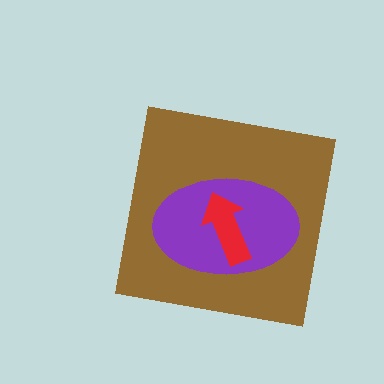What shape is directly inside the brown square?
The purple ellipse.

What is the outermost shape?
The brown square.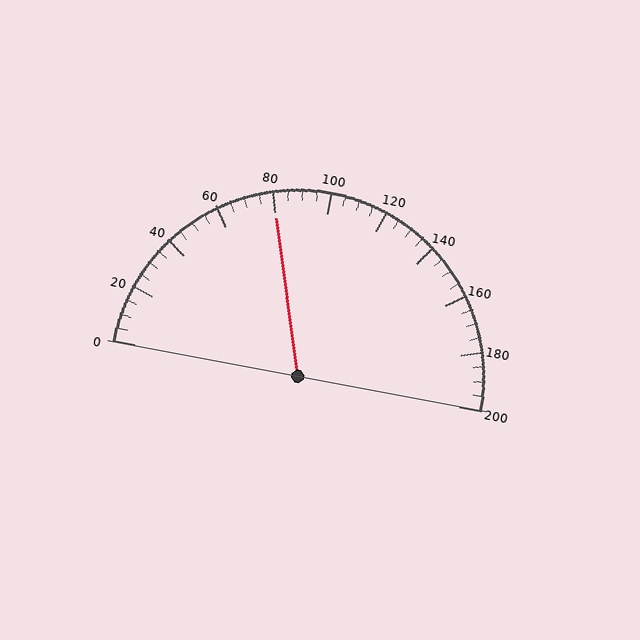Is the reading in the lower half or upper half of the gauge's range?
The reading is in the lower half of the range (0 to 200).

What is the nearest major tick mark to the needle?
The nearest major tick mark is 80.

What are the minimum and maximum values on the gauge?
The gauge ranges from 0 to 200.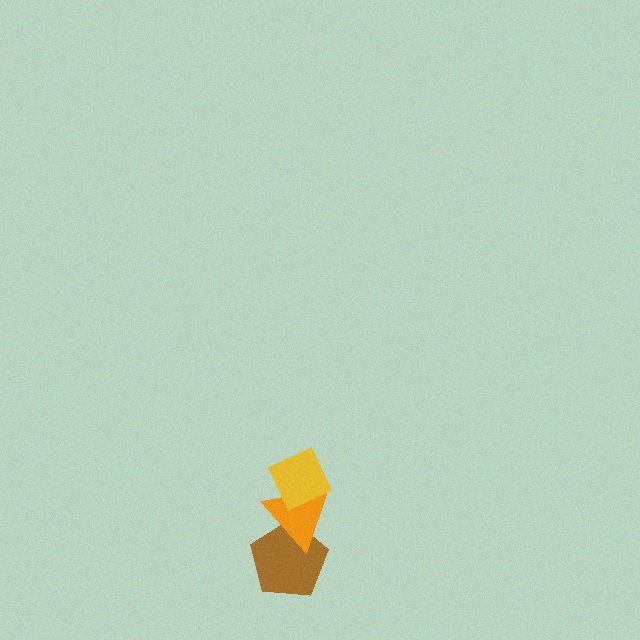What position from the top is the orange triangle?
The orange triangle is 2nd from the top.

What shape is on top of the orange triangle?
The yellow diamond is on top of the orange triangle.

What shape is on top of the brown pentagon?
The orange triangle is on top of the brown pentagon.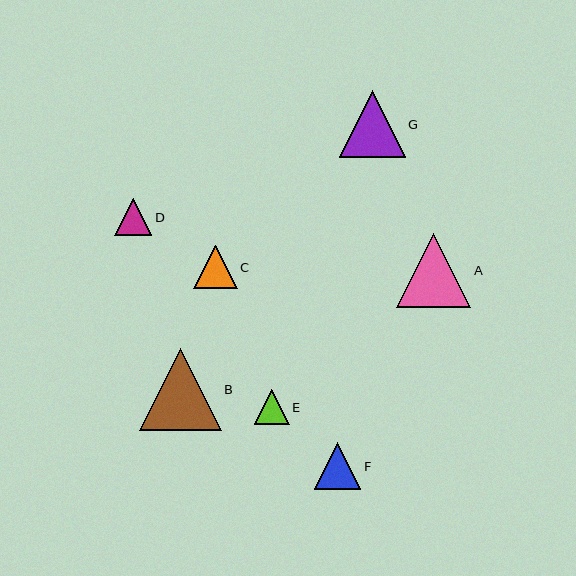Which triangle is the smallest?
Triangle E is the smallest with a size of approximately 35 pixels.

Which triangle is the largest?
Triangle B is the largest with a size of approximately 82 pixels.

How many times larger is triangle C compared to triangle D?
Triangle C is approximately 1.2 times the size of triangle D.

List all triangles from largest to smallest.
From largest to smallest: B, A, G, F, C, D, E.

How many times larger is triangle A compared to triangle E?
Triangle A is approximately 2.1 times the size of triangle E.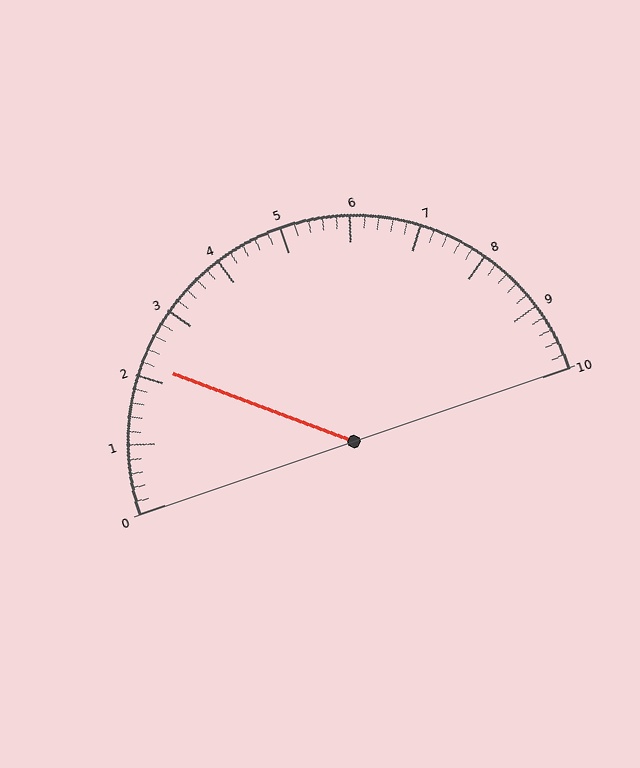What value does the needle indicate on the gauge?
The needle indicates approximately 2.2.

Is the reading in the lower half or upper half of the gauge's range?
The reading is in the lower half of the range (0 to 10).